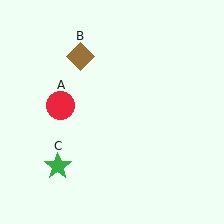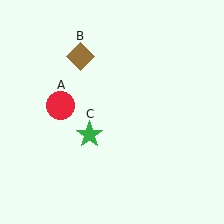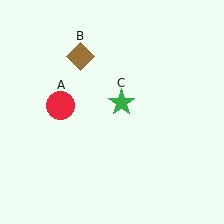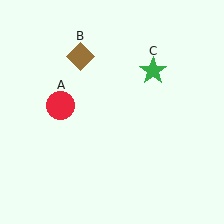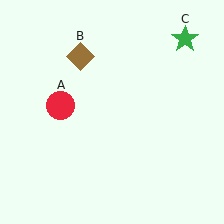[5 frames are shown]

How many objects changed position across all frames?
1 object changed position: green star (object C).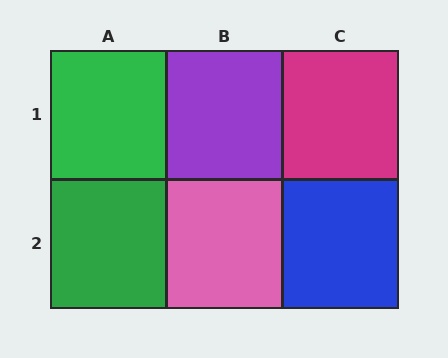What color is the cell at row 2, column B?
Pink.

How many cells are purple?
1 cell is purple.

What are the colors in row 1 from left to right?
Green, purple, magenta.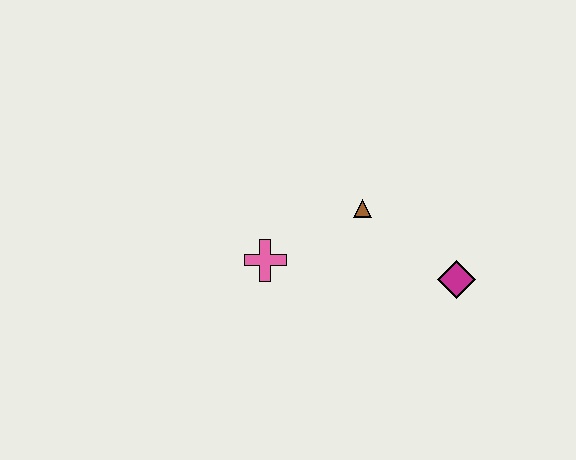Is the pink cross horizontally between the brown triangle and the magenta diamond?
No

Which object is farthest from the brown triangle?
The magenta diamond is farthest from the brown triangle.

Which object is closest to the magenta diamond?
The brown triangle is closest to the magenta diamond.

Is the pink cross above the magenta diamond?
Yes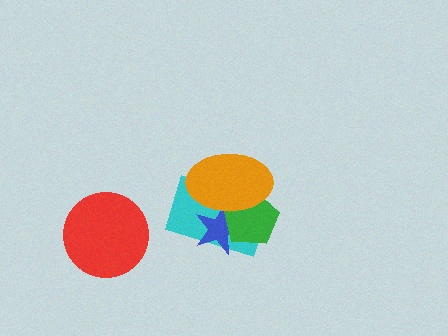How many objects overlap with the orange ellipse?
3 objects overlap with the orange ellipse.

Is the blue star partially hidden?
Yes, it is partially covered by another shape.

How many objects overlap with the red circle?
0 objects overlap with the red circle.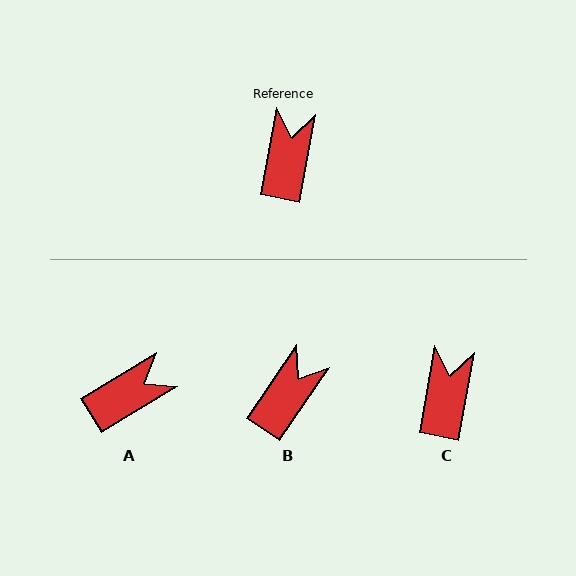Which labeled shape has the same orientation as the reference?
C.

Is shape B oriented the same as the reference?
No, it is off by about 24 degrees.